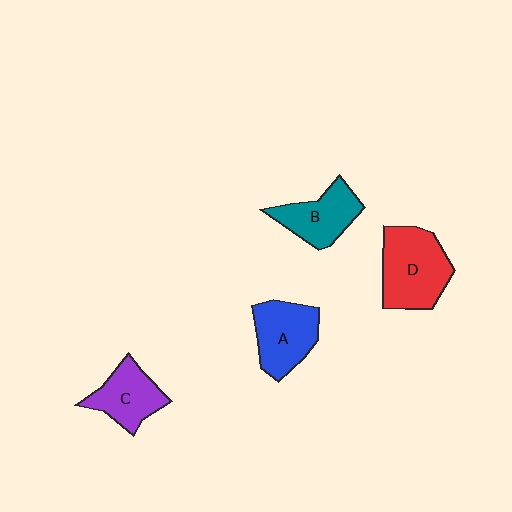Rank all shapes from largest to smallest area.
From largest to smallest: D (red), A (blue), B (teal), C (purple).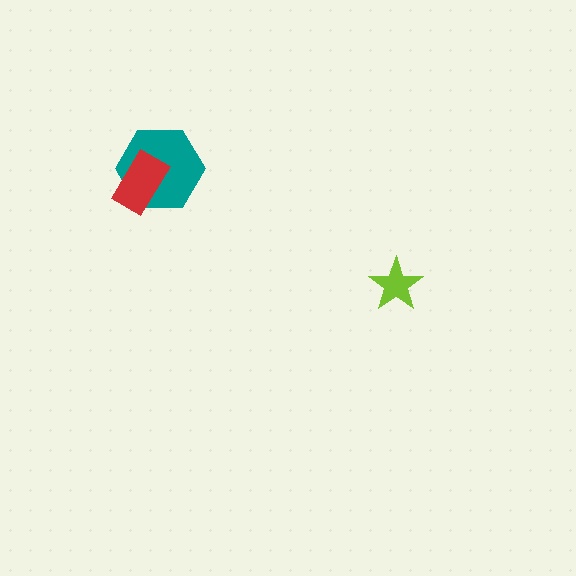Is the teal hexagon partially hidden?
Yes, it is partially covered by another shape.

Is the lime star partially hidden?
No, no other shape covers it.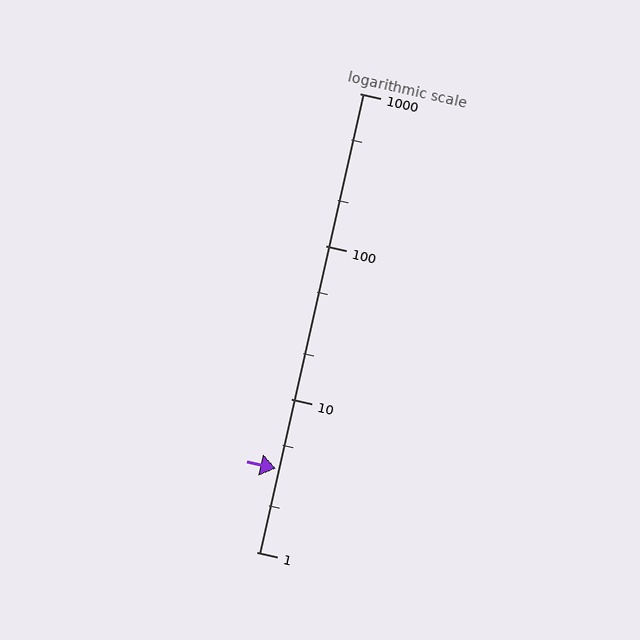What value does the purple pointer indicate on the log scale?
The pointer indicates approximately 3.5.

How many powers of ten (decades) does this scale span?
The scale spans 3 decades, from 1 to 1000.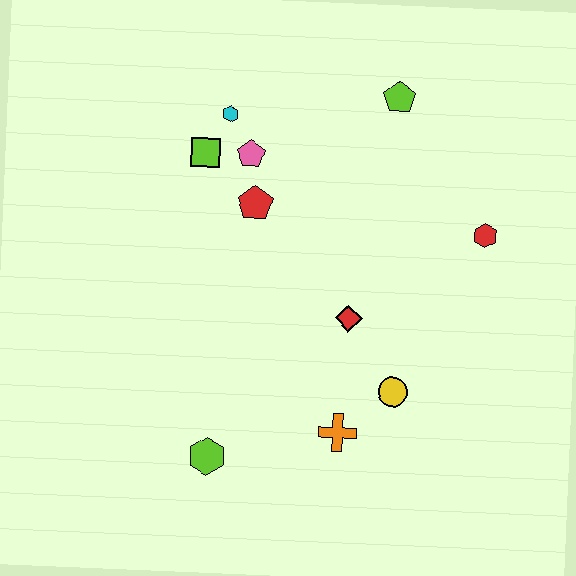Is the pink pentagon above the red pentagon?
Yes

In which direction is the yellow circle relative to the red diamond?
The yellow circle is below the red diamond.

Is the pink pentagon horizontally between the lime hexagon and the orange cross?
Yes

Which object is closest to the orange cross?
The yellow circle is closest to the orange cross.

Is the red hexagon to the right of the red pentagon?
Yes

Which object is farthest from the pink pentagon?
The lime hexagon is farthest from the pink pentagon.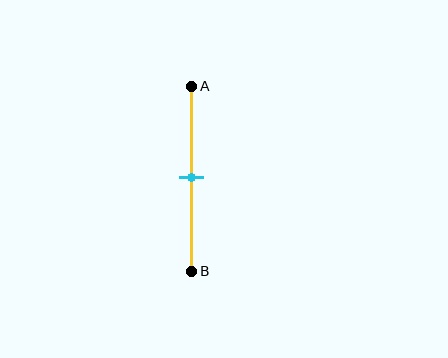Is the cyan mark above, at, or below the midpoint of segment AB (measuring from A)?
The cyan mark is approximately at the midpoint of segment AB.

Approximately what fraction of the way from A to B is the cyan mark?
The cyan mark is approximately 50% of the way from A to B.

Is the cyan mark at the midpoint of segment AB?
Yes, the mark is approximately at the midpoint.